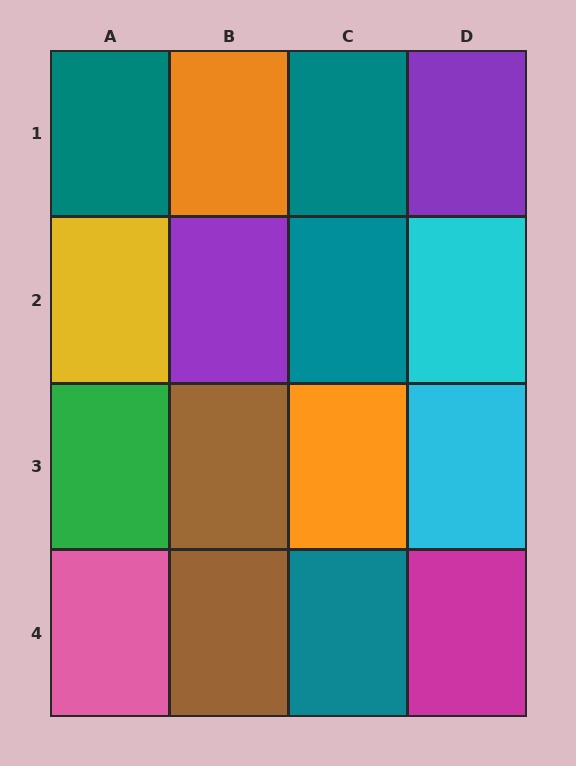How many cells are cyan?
2 cells are cyan.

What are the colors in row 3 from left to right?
Green, brown, orange, cyan.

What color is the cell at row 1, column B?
Orange.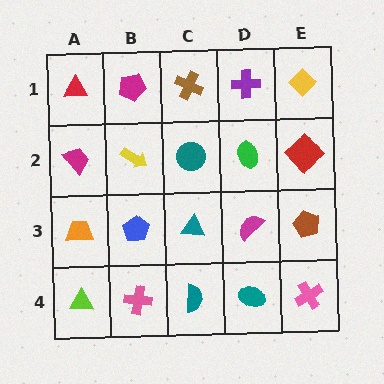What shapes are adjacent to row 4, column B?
A blue pentagon (row 3, column B), a lime triangle (row 4, column A), a teal semicircle (row 4, column C).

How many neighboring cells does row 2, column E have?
3.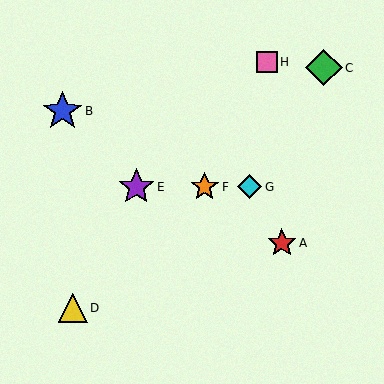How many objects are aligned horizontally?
3 objects (E, F, G) are aligned horizontally.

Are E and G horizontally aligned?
Yes, both are at y≈187.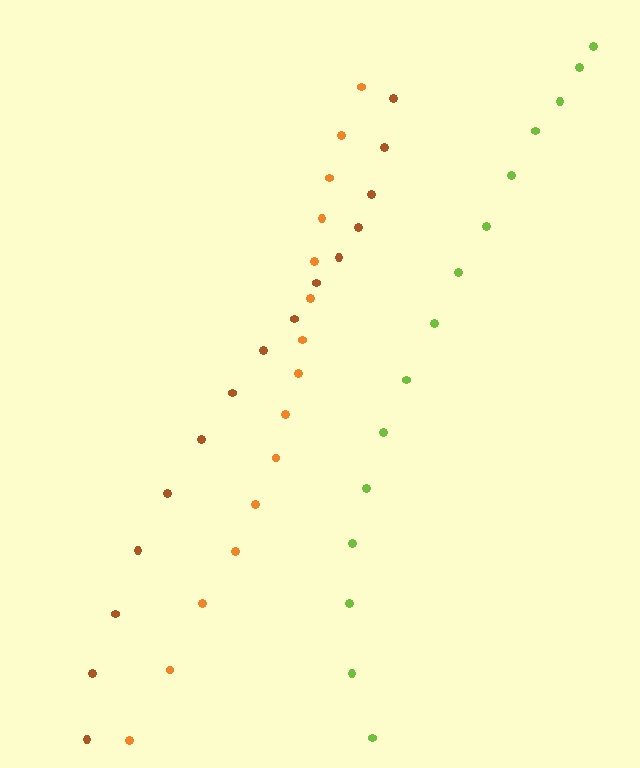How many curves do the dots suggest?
There are 3 distinct paths.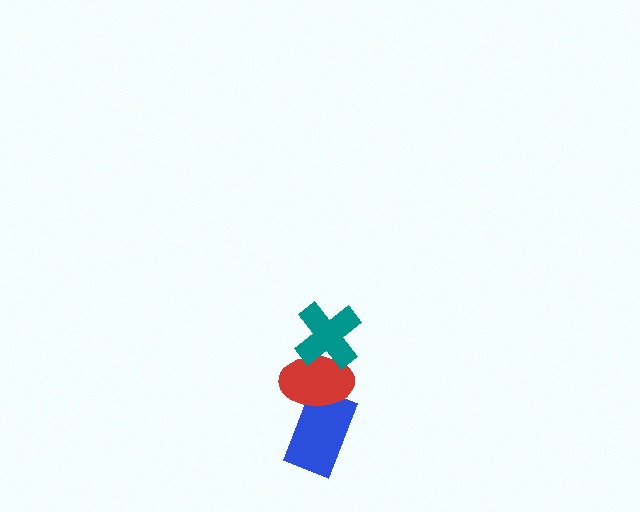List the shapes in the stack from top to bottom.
From top to bottom: the teal cross, the red ellipse, the blue rectangle.